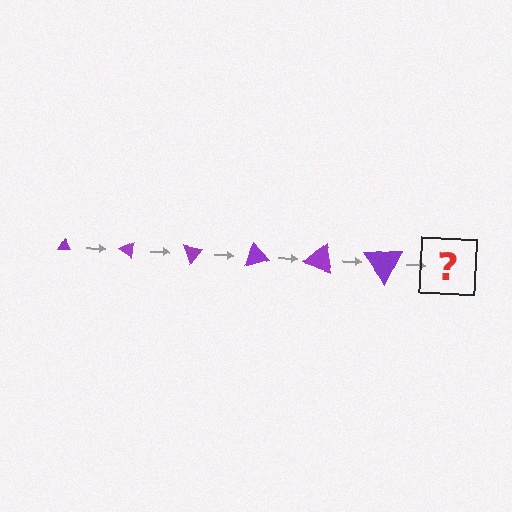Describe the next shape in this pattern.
It should be a triangle, larger than the previous one and rotated 210 degrees from the start.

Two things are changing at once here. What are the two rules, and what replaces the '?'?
The two rules are that the triangle grows larger each step and it rotates 35 degrees each step. The '?' should be a triangle, larger than the previous one and rotated 210 degrees from the start.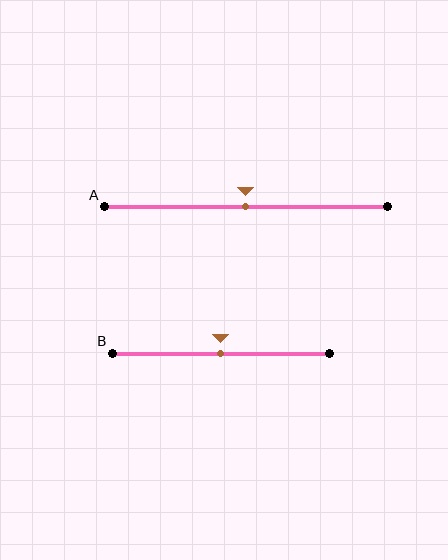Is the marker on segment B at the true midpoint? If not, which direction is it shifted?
Yes, the marker on segment B is at the true midpoint.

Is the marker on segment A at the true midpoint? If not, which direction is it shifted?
Yes, the marker on segment A is at the true midpoint.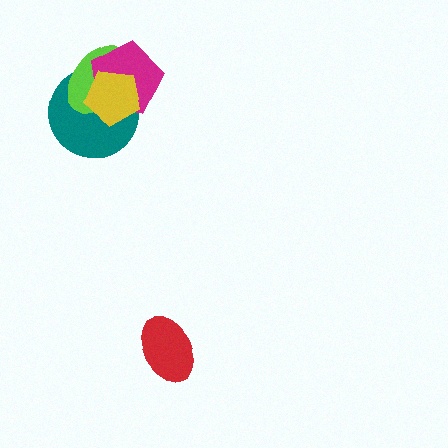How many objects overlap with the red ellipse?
0 objects overlap with the red ellipse.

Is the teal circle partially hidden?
Yes, it is partially covered by another shape.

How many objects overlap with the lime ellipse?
3 objects overlap with the lime ellipse.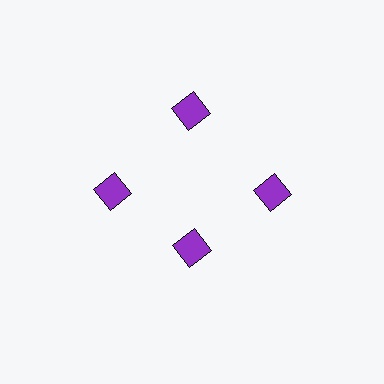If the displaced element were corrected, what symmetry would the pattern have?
It would have 4-fold rotational symmetry — the pattern would map onto itself every 90 degrees.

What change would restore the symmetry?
The symmetry would be restored by moving it outward, back onto the ring so that all 4 squares sit at equal angles and equal distance from the center.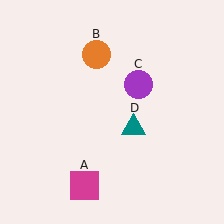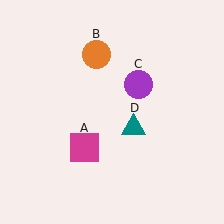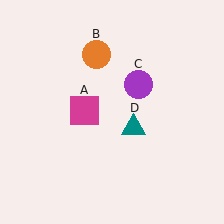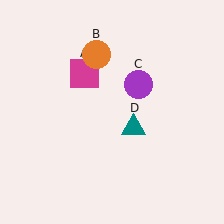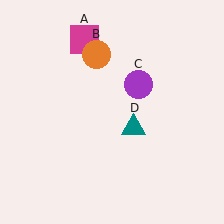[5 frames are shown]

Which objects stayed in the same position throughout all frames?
Orange circle (object B) and purple circle (object C) and teal triangle (object D) remained stationary.